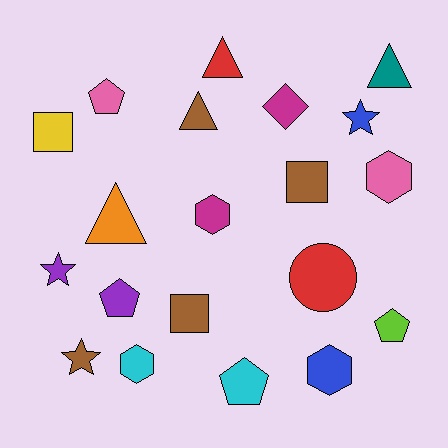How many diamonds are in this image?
There is 1 diamond.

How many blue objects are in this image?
There are 2 blue objects.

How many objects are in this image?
There are 20 objects.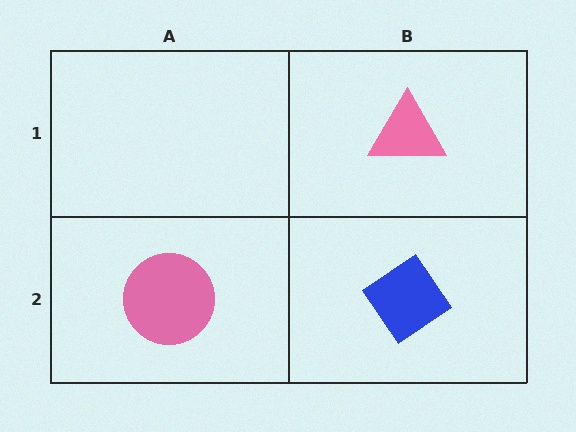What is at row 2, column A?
A pink circle.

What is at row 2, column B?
A blue diamond.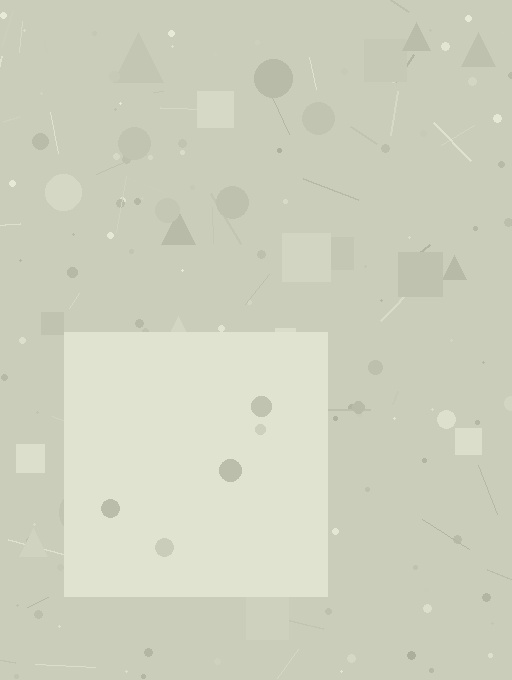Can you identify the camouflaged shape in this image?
The camouflaged shape is a square.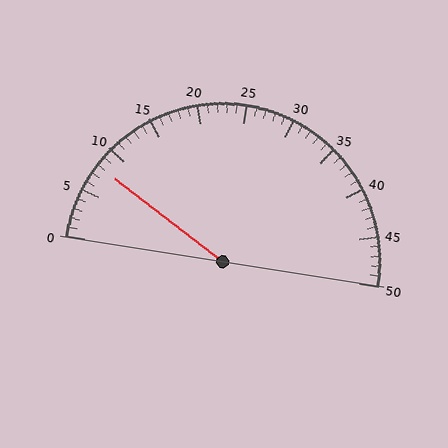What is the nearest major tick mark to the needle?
The nearest major tick mark is 10.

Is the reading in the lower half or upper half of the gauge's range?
The reading is in the lower half of the range (0 to 50).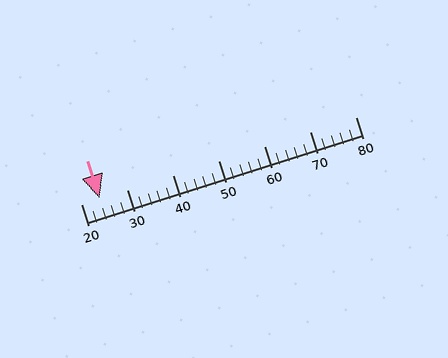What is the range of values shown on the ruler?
The ruler shows values from 20 to 80.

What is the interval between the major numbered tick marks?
The major tick marks are spaced 10 units apart.